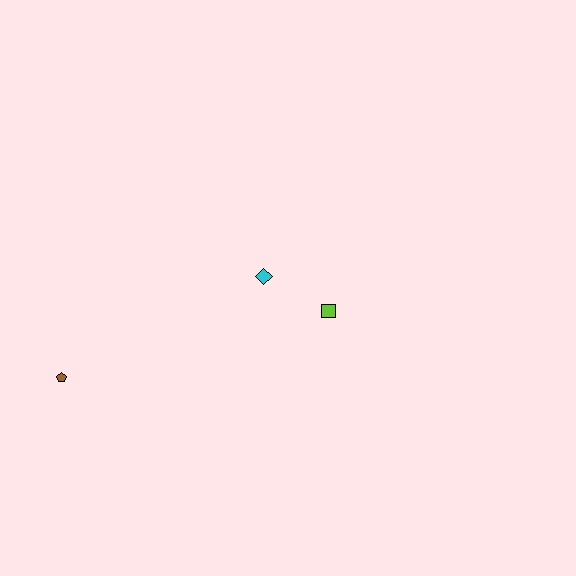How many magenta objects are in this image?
There are no magenta objects.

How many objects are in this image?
There are 3 objects.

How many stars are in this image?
There are no stars.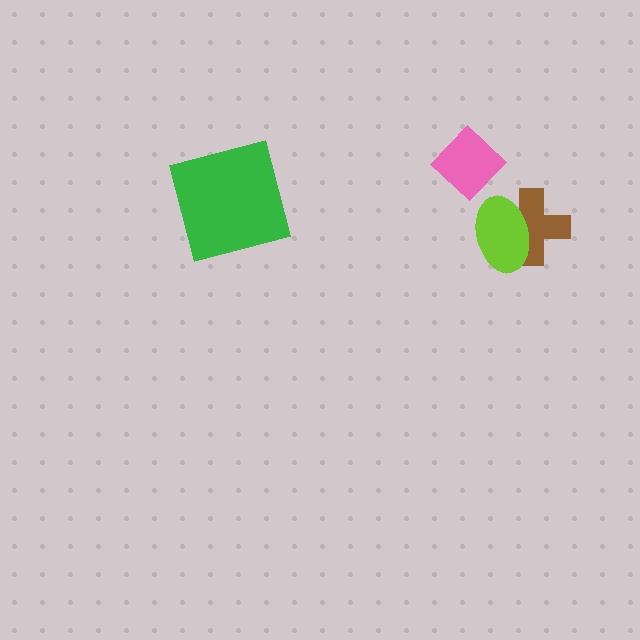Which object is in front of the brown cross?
The lime ellipse is in front of the brown cross.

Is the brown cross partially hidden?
Yes, it is partially covered by another shape.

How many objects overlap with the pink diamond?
0 objects overlap with the pink diamond.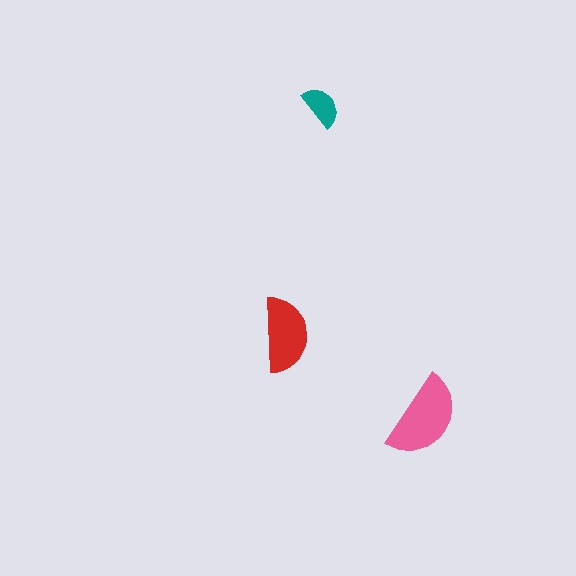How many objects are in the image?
There are 3 objects in the image.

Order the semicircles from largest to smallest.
the pink one, the red one, the teal one.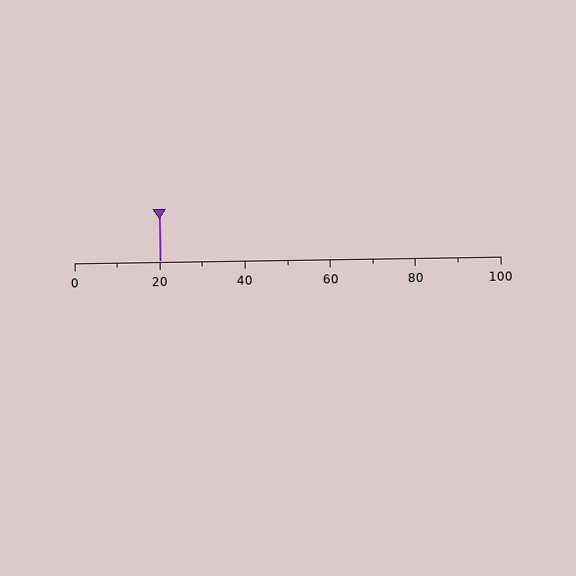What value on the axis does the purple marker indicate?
The marker indicates approximately 20.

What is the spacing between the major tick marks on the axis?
The major ticks are spaced 20 apart.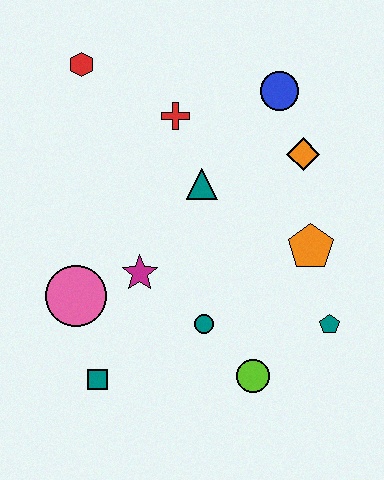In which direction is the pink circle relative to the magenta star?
The pink circle is to the left of the magenta star.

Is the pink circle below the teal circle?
No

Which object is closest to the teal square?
The pink circle is closest to the teal square.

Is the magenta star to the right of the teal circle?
No